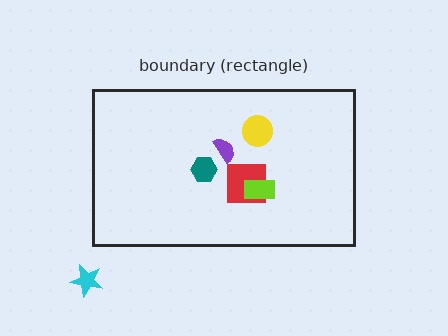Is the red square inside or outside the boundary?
Inside.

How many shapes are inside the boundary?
5 inside, 1 outside.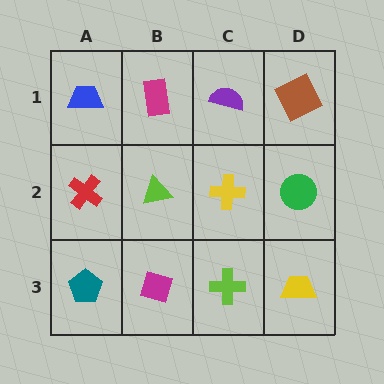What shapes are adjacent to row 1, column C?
A yellow cross (row 2, column C), a magenta rectangle (row 1, column B), a brown square (row 1, column D).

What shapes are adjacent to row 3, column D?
A green circle (row 2, column D), a lime cross (row 3, column C).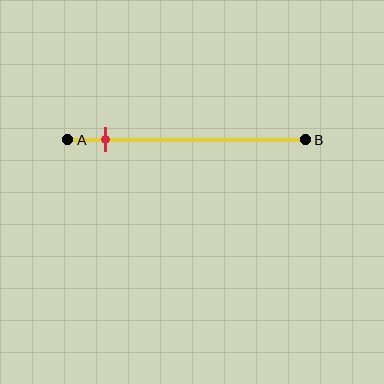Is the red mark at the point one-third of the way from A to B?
No, the mark is at about 15% from A, not at the 33% one-third point.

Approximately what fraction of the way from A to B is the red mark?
The red mark is approximately 15% of the way from A to B.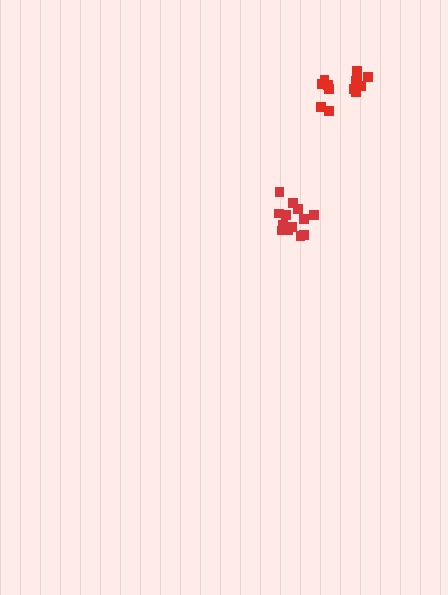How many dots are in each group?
Group 1: 13 dots, Group 2: 13 dots (26 total).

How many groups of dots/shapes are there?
There are 2 groups.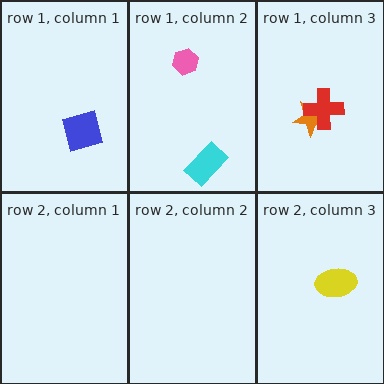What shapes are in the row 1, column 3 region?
The orange star, the red cross.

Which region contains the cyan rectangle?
The row 1, column 2 region.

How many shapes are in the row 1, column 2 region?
2.